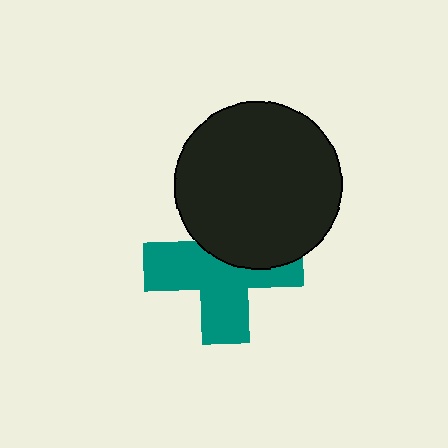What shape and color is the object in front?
The object in front is a black circle.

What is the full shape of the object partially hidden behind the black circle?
The partially hidden object is a teal cross.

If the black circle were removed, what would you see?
You would see the complete teal cross.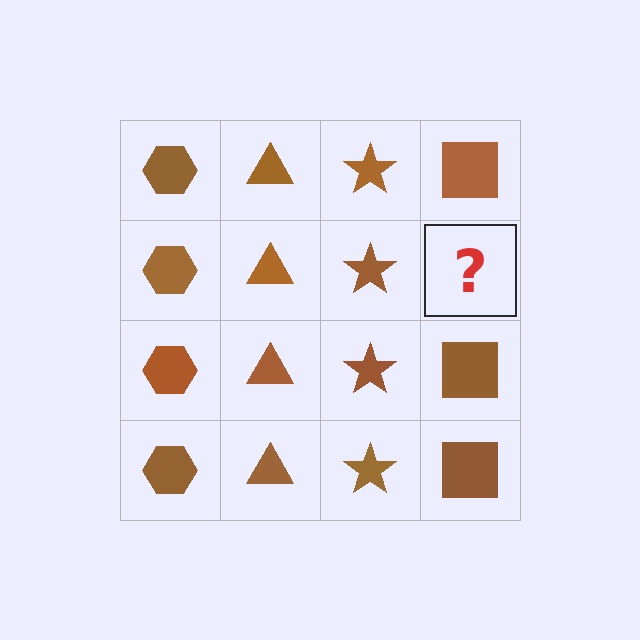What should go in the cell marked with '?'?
The missing cell should contain a brown square.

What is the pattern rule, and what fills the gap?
The rule is that each column has a consistent shape. The gap should be filled with a brown square.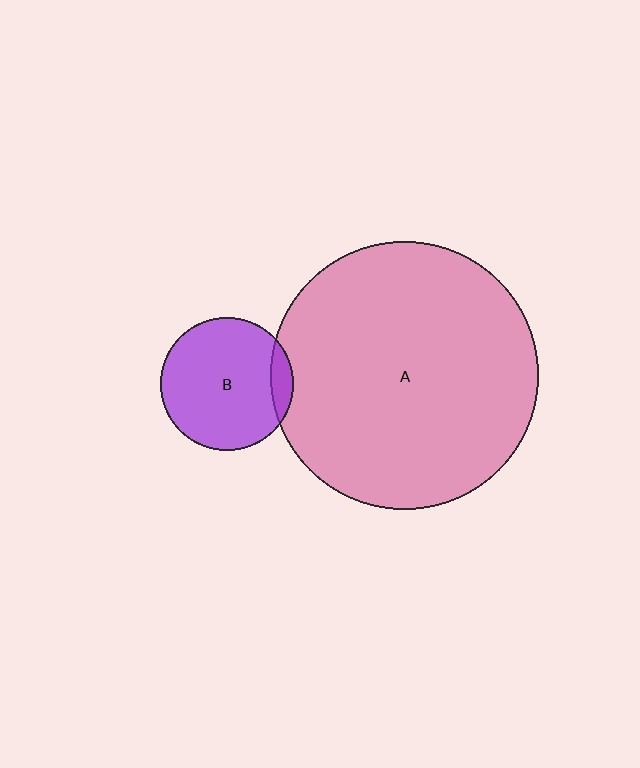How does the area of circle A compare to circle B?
Approximately 4.1 times.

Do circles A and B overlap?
Yes.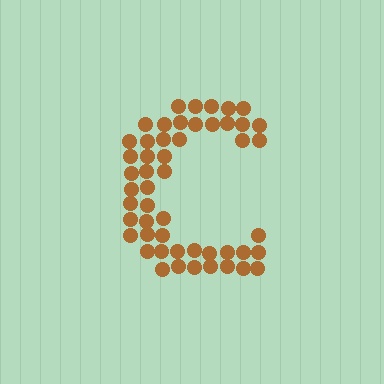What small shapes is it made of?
It is made of small circles.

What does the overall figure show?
The overall figure shows the letter C.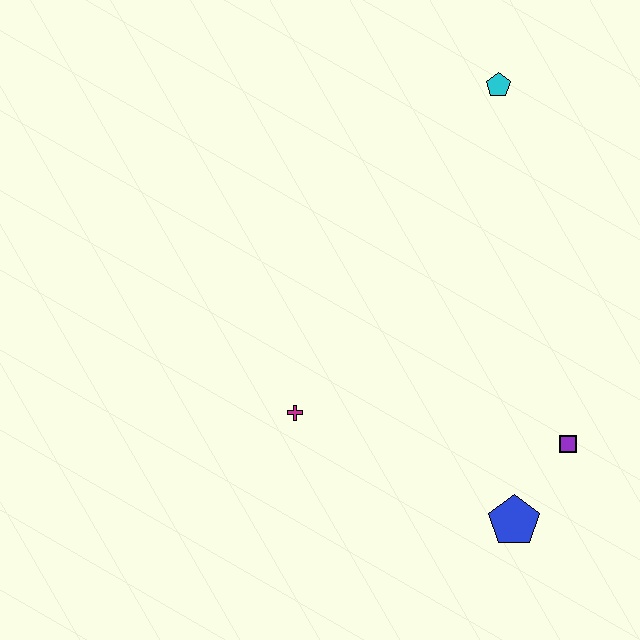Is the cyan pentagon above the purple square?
Yes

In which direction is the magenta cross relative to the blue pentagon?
The magenta cross is to the left of the blue pentagon.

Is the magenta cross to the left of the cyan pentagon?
Yes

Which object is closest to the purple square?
The blue pentagon is closest to the purple square.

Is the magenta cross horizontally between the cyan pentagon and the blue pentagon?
No